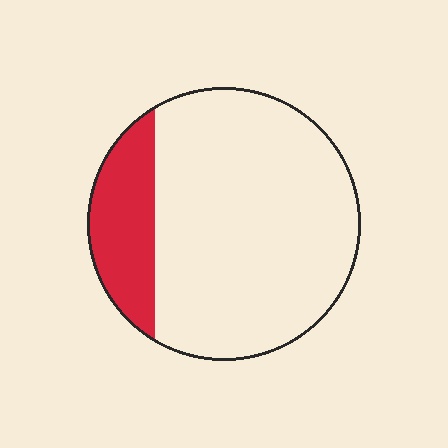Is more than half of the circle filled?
No.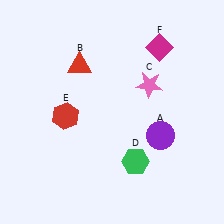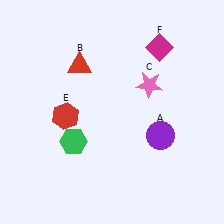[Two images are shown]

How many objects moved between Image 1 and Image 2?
1 object moved between the two images.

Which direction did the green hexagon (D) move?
The green hexagon (D) moved left.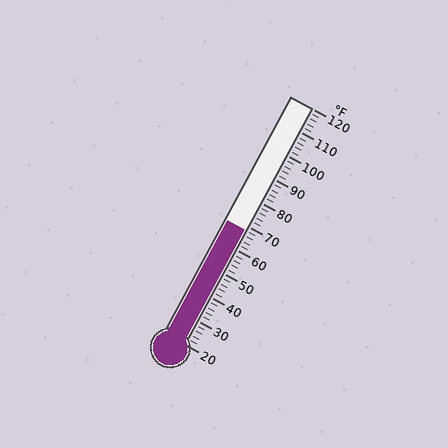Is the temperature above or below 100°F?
The temperature is below 100°F.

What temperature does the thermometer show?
The thermometer shows approximately 68°F.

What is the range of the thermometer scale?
The thermometer scale ranges from 20°F to 120°F.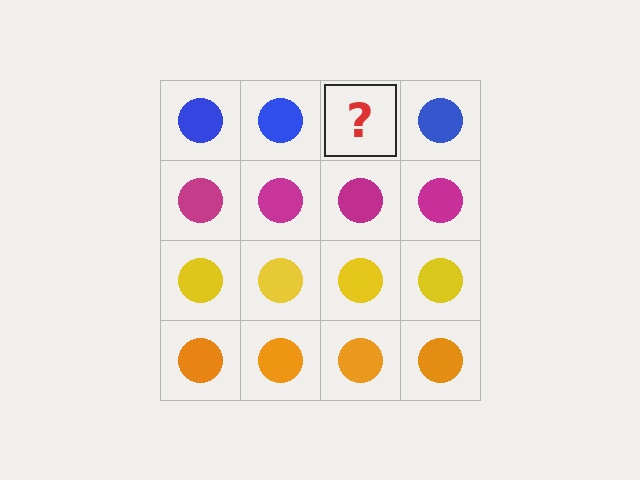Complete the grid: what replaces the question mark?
The question mark should be replaced with a blue circle.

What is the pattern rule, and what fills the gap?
The rule is that each row has a consistent color. The gap should be filled with a blue circle.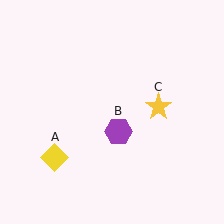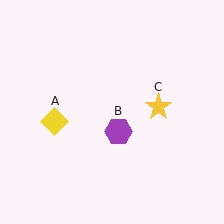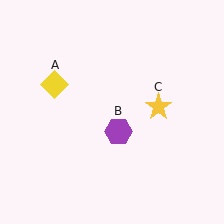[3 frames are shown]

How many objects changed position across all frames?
1 object changed position: yellow diamond (object A).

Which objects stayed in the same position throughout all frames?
Purple hexagon (object B) and yellow star (object C) remained stationary.